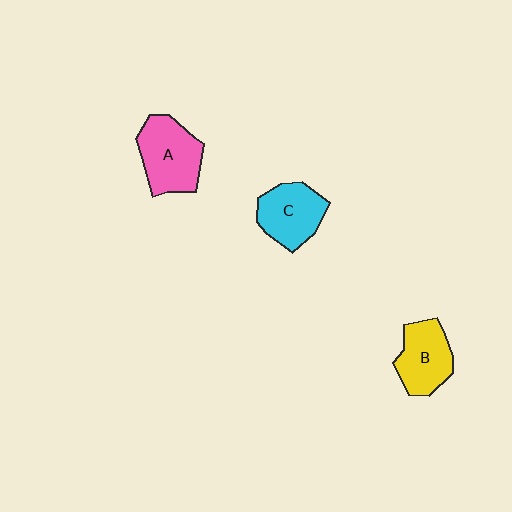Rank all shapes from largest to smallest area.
From largest to smallest: A (pink), C (cyan), B (yellow).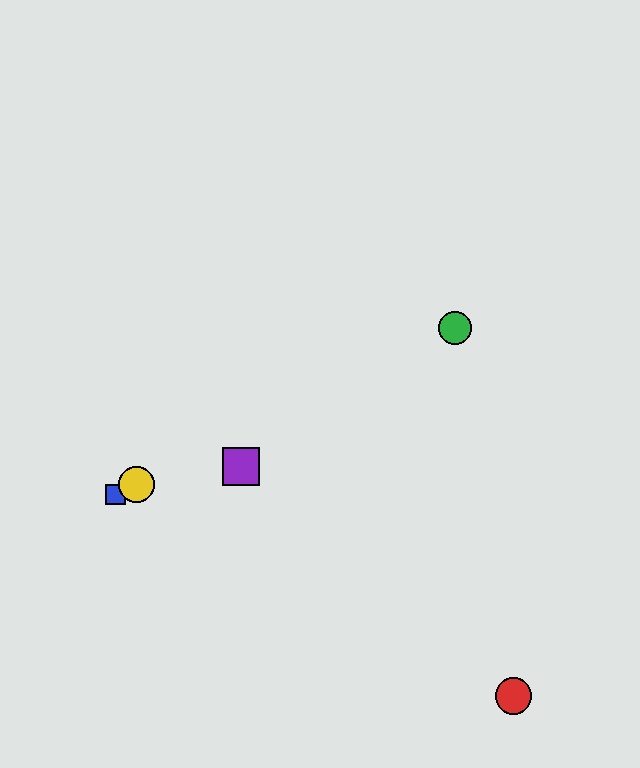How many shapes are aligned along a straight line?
3 shapes (the blue square, the green circle, the yellow circle) are aligned along a straight line.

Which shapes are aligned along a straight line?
The blue square, the green circle, the yellow circle are aligned along a straight line.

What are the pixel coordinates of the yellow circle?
The yellow circle is at (137, 484).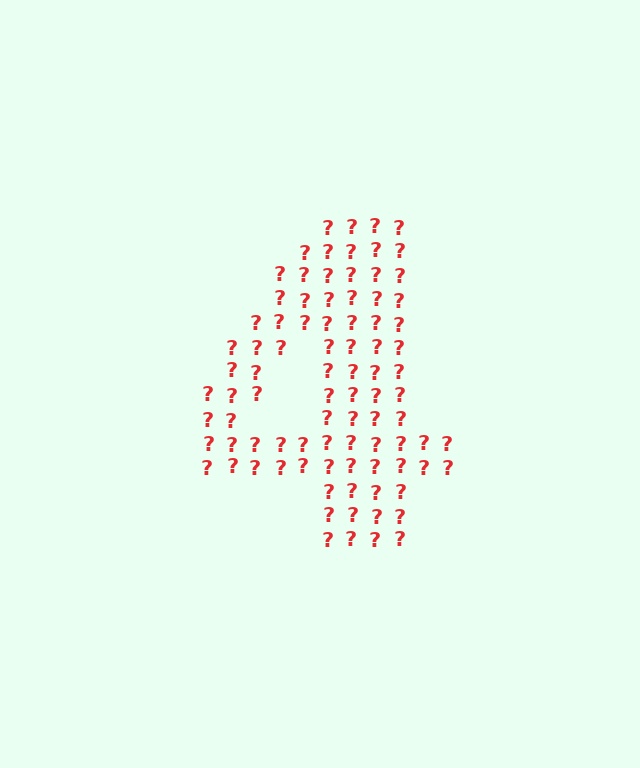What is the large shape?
The large shape is the digit 4.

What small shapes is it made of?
It is made of small question marks.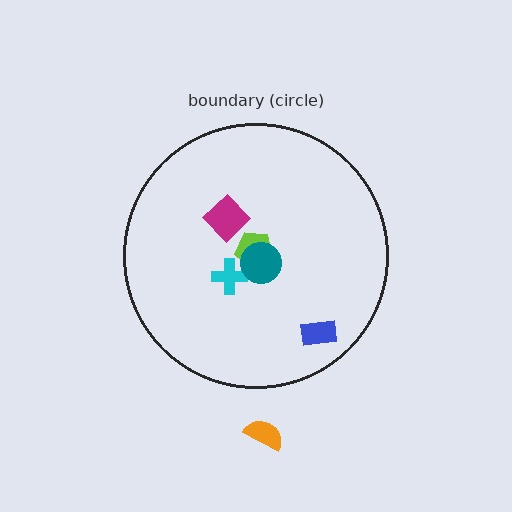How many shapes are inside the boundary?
5 inside, 1 outside.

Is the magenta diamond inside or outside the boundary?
Inside.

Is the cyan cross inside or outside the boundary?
Inside.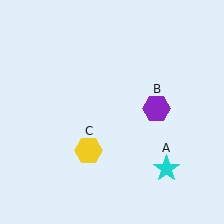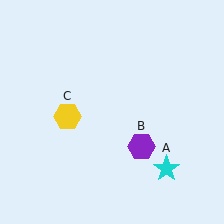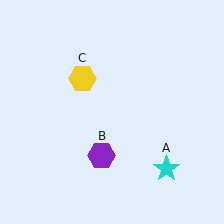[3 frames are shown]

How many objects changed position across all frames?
2 objects changed position: purple hexagon (object B), yellow hexagon (object C).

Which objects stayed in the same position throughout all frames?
Cyan star (object A) remained stationary.